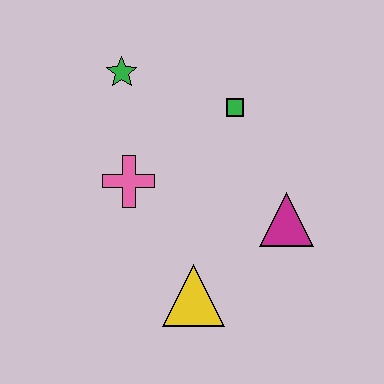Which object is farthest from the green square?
The yellow triangle is farthest from the green square.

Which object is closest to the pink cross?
The green star is closest to the pink cross.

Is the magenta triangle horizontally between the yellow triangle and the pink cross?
No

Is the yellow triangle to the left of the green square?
Yes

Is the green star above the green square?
Yes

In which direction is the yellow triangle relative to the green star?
The yellow triangle is below the green star.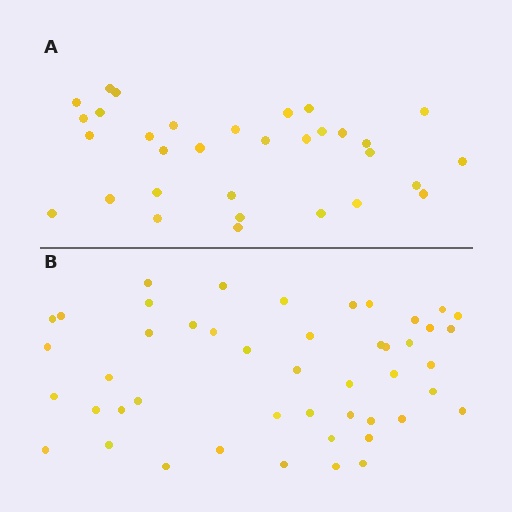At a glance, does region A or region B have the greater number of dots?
Region B (the bottom region) has more dots.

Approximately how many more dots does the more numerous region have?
Region B has approximately 15 more dots than region A.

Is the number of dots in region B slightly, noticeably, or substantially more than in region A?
Region B has substantially more. The ratio is roughly 1.5 to 1.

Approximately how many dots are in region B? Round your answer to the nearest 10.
About 50 dots. (The exact count is 47, which rounds to 50.)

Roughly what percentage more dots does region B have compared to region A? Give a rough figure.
About 45% more.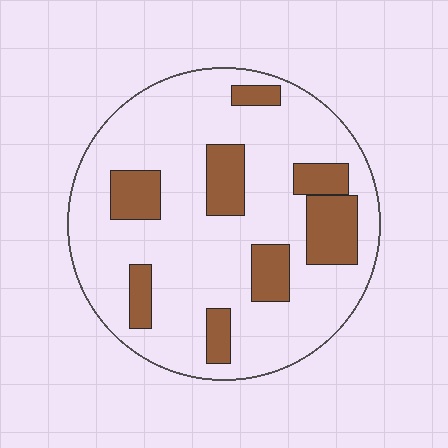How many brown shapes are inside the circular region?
8.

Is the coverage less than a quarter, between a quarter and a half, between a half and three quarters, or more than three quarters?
Less than a quarter.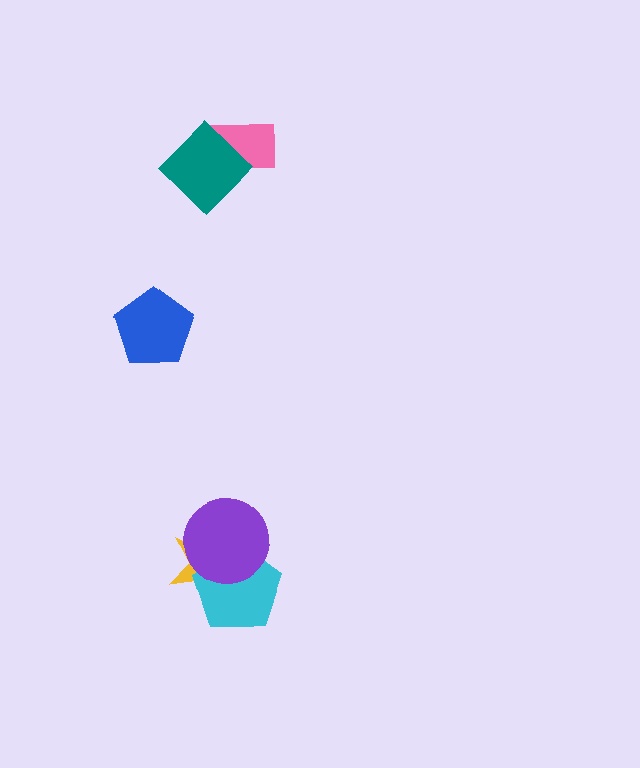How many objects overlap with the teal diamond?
1 object overlaps with the teal diamond.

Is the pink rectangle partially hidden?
Yes, it is partially covered by another shape.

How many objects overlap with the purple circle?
2 objects overlap with the purple circle.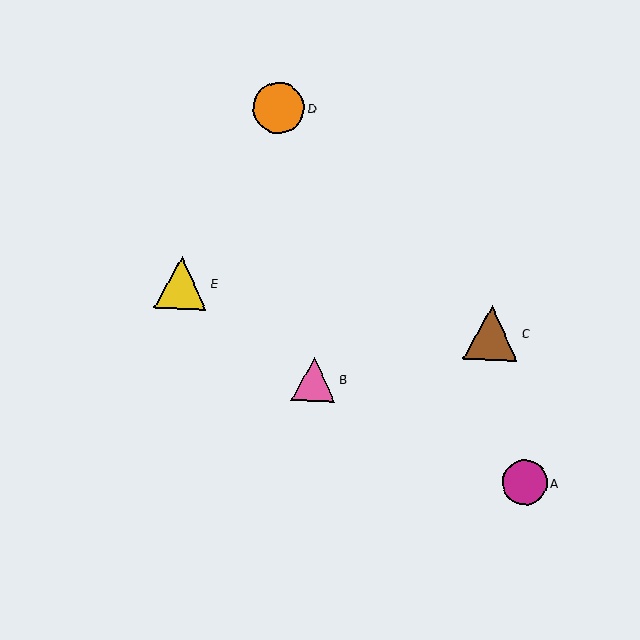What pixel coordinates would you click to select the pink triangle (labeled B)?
Click at (314, 379) to select the pink triangle B.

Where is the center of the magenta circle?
The center of the magenta circle is at (525, 482).